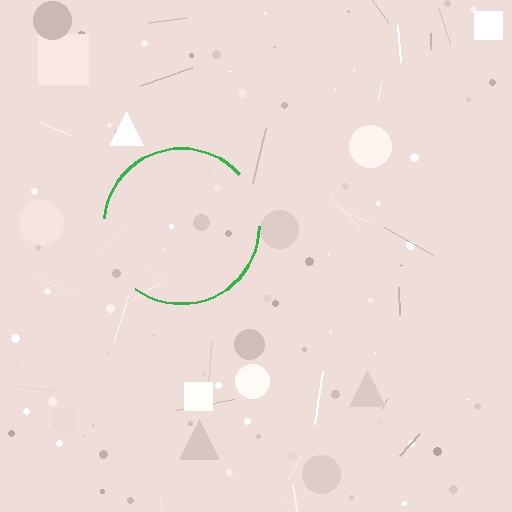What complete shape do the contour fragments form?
The contour fragments form a circle.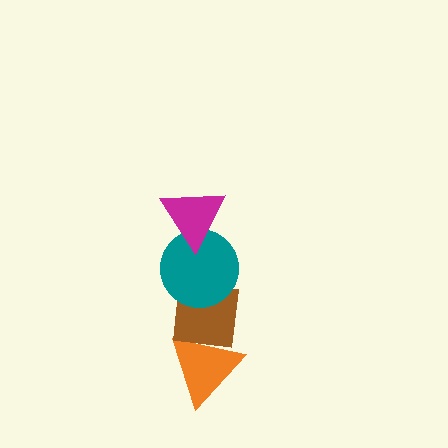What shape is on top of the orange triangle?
The brown square is on top of the orange triangle.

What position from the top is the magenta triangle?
The magenta triangle is 1st from the top.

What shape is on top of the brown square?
The teal circle is on top of the brown square.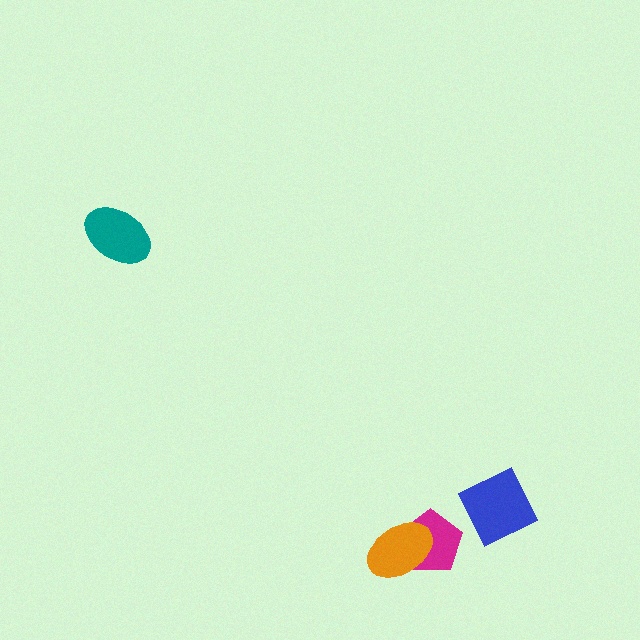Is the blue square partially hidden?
No, no other shape covers it.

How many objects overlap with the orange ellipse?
1 object overlaps with the orange ellipse.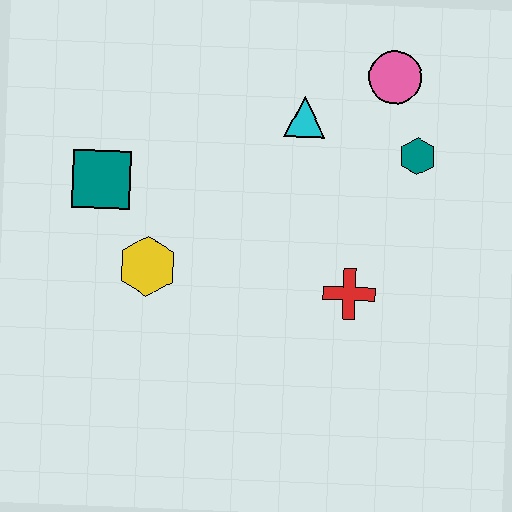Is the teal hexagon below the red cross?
No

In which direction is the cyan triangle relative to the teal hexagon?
The cyan triangle is to the left of the teal hexagon.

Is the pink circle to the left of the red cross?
No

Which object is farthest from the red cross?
The teal square is farthest from the red cross.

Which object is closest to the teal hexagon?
The pink circle is closest to the teal hexagon.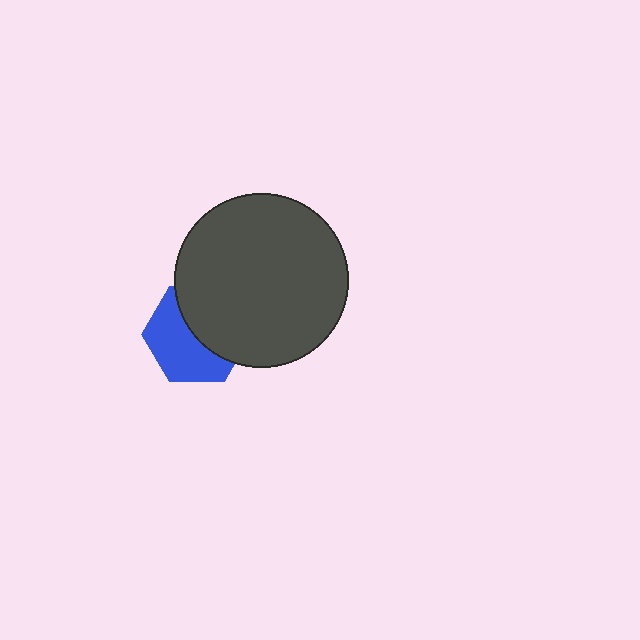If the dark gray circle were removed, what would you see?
You would see the complete blue hexagon.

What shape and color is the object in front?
The object in front is a dark gray circle.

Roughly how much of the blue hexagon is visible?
About half of it is visible (roughly 52%).